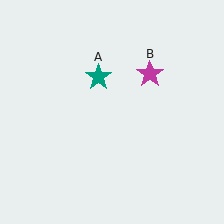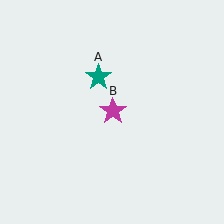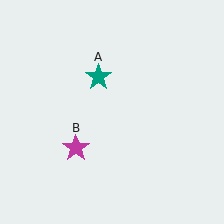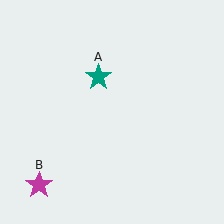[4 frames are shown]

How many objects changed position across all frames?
1 object changed position: magenta star (object B).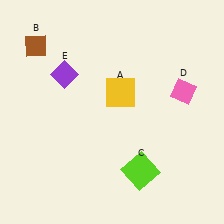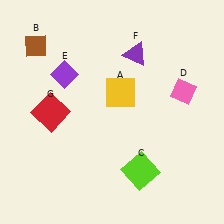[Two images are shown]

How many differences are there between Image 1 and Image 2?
There are 2 differences between the two images.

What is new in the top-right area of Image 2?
A purple triangle (F) was added in the top-right area of Image 2.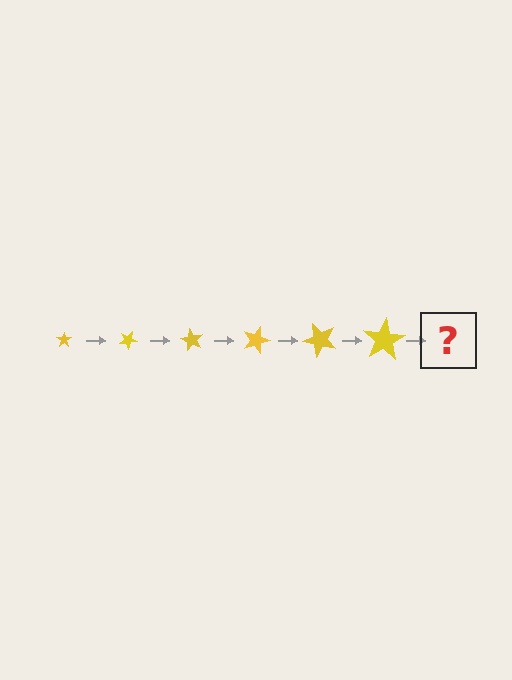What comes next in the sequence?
The next element should be a star, larger than the previous one and rotated 180 degrees from the start.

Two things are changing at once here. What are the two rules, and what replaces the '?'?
The two rules are that the star grows larger each step and it rotates 30 degrees each step. The '?' should be a star, larger than the previous one and rotated 180 degrees from the start.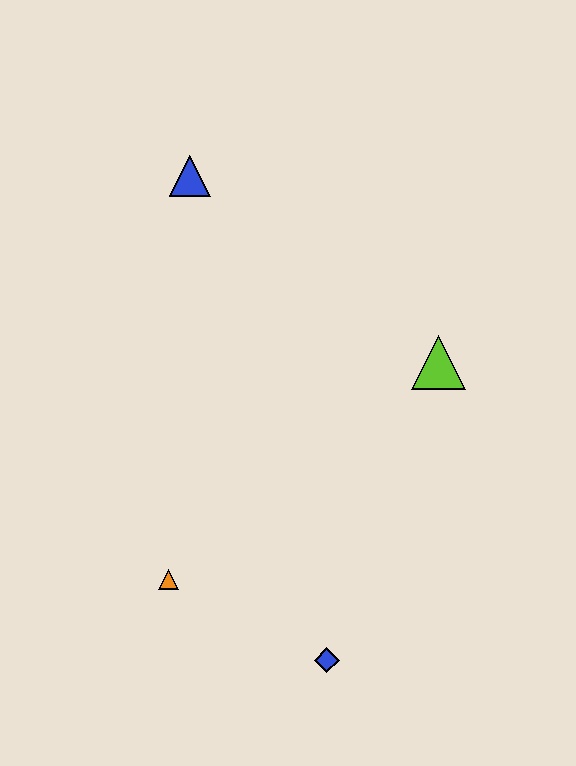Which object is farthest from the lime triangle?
The orange triangle is farthest from the lime triangle.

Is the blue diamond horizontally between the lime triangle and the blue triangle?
Yes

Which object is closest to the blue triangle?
The lime triangle is closest to the blue triangle.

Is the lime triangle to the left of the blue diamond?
No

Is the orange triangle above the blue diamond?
Yes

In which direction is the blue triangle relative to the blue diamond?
The blue triangle is above the blue diamond.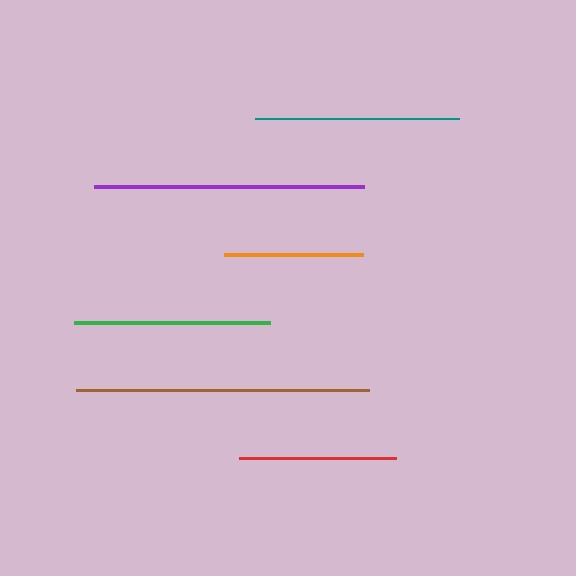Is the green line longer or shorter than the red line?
The green line is longer than the red line.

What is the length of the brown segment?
The brown segment is approximately 292 pixels long.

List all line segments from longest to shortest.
From longest to shortest: brown, purple, teal, green, red, orange.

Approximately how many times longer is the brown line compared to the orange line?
The brown line is approximately 2.1 times the length of the orange line.